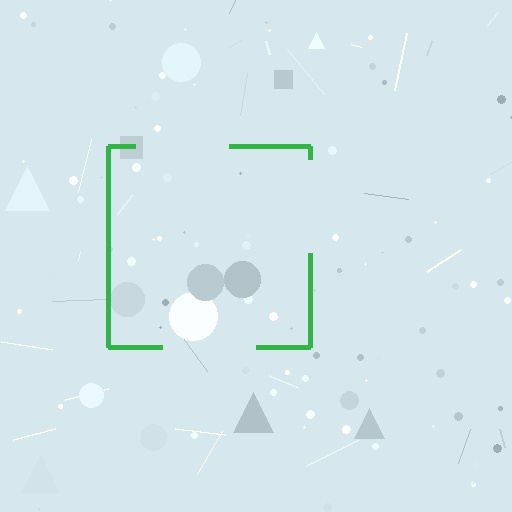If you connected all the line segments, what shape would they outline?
They would outline a square.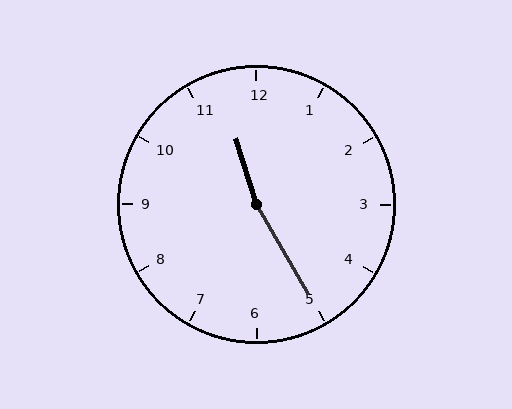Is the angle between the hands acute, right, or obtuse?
It is obtuse.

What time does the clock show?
11:25.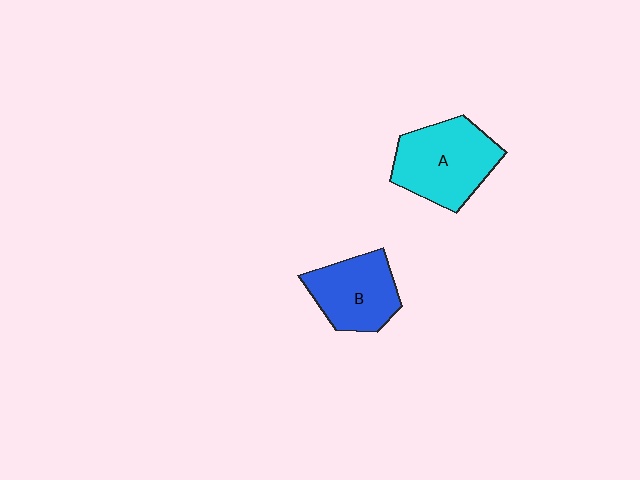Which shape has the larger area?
Shape A (cyan).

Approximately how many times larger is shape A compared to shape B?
Approximately 1.3 times.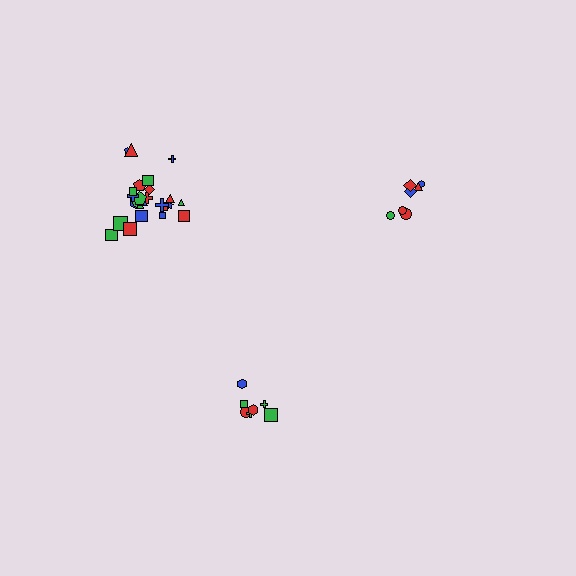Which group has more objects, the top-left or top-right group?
The top-left group.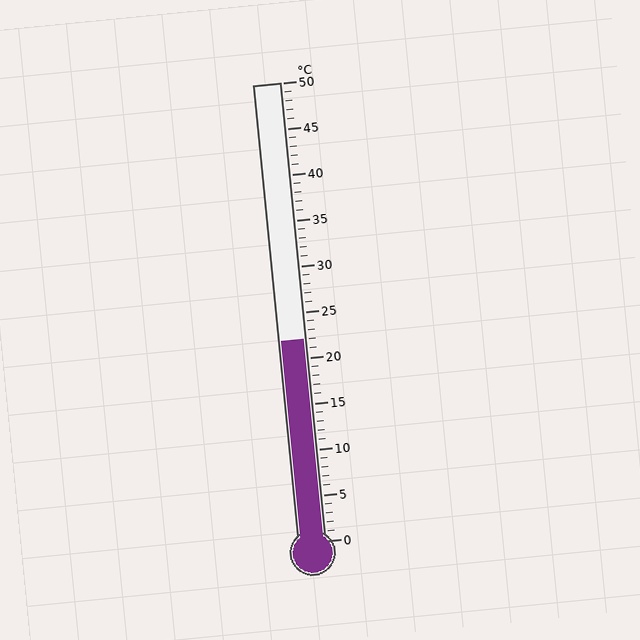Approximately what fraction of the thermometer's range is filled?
The thermometer is filled to approximately 45% of its range.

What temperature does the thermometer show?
The thermometer shows approximately 22°C.